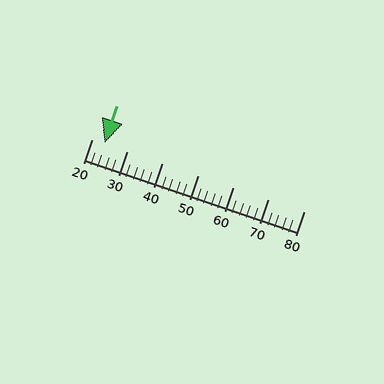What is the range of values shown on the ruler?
The ruler shows values from 20 to 80.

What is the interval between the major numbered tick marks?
The major tick marks are spaced 10 units apart.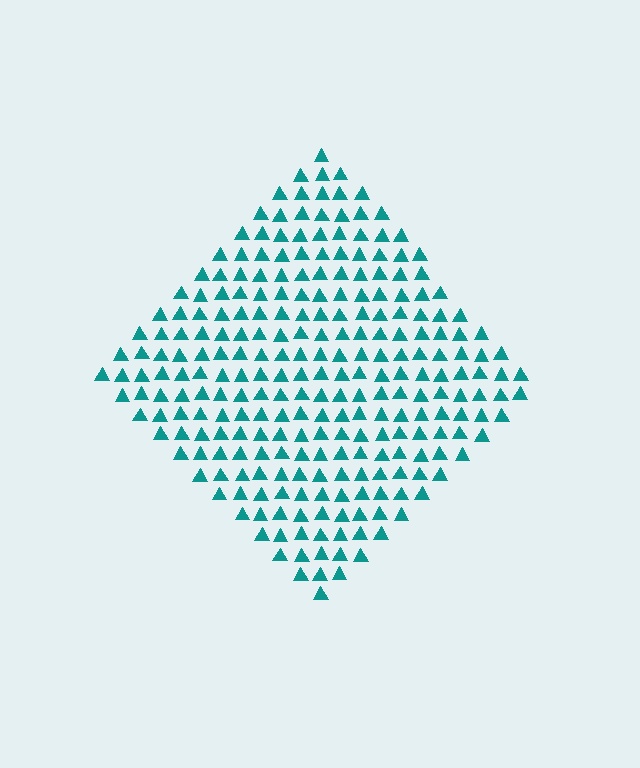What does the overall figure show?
The overall figure shows a diamond.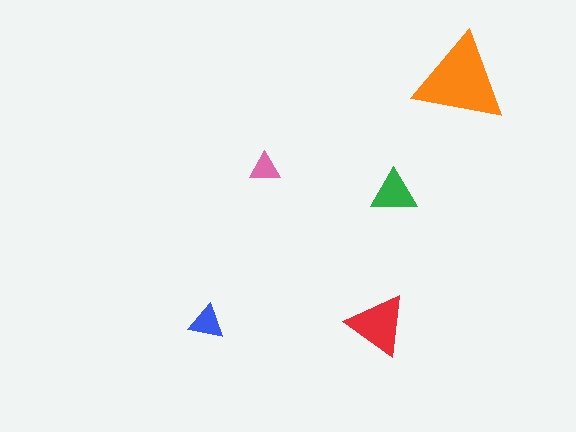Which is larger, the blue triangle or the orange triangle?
The orange one.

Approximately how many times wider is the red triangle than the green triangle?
About 1.5 times wider.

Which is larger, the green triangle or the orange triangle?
The orange one.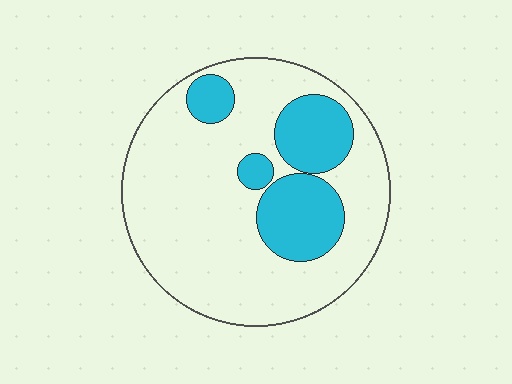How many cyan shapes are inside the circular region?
4.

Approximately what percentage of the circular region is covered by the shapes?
Approximately 25%.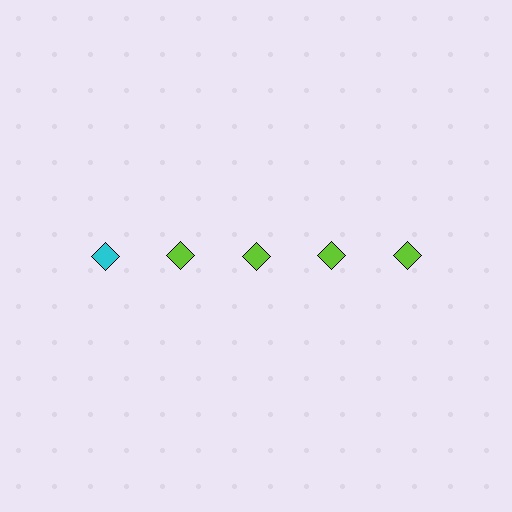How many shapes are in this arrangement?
There are 5 shapes arranged in a grid pattern.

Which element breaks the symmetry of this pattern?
The cyan diamond in the top row, leftmost column breaks the symmetry. All other shapes are lime diamonds.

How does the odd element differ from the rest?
It has a different color: cyan instead of lime.